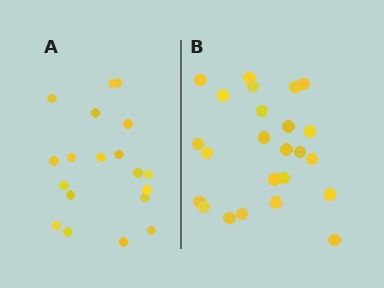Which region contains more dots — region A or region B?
Region B (the right region) has more dots.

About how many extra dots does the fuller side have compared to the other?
Region B has about 5 more dots than region A.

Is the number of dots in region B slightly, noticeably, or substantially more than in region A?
Region B has noticeably more, but not dramatically so. The ratio is roughly 1.3 to 1.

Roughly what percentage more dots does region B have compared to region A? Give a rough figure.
About 25% more.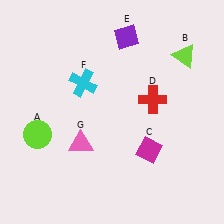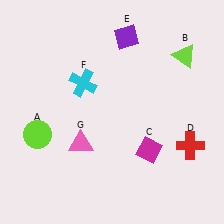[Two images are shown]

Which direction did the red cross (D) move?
The red cross (D) moved down.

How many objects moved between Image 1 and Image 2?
1 object moved between the two images.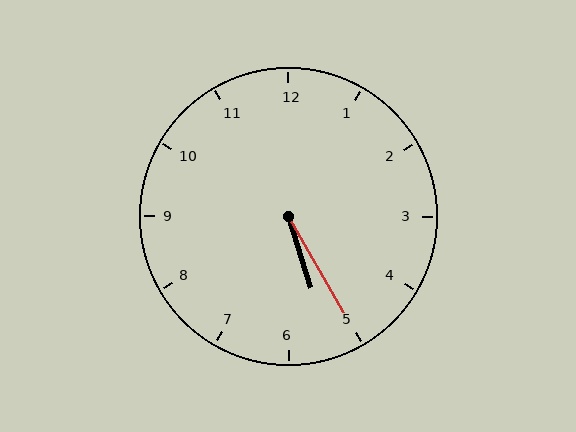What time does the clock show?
5:25.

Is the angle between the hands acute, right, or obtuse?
It is acute.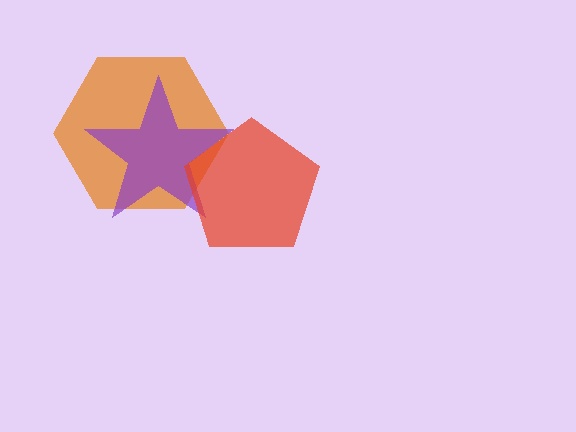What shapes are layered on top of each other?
The layered shapes are: an orange hexagon, a purple star, a red pentagon.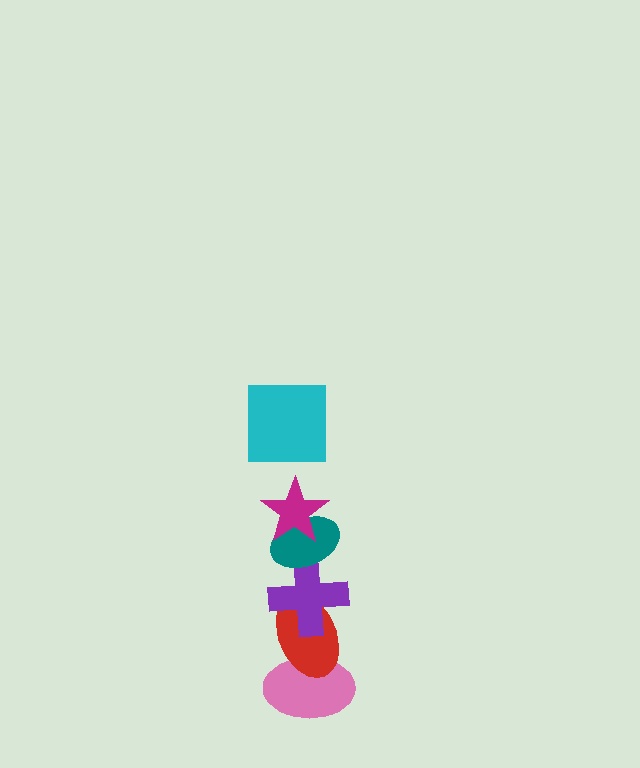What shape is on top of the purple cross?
The teal ellipse is on top of the purple cross.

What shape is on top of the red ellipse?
The purple cross is on top of the red ellipse.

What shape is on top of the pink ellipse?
The red ellipse is on top of the pink ellipse.